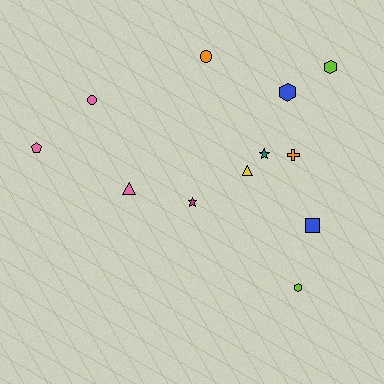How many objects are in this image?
There are 12 objects.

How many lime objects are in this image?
There are 2 lime objects.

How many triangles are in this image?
There are 2 triangles.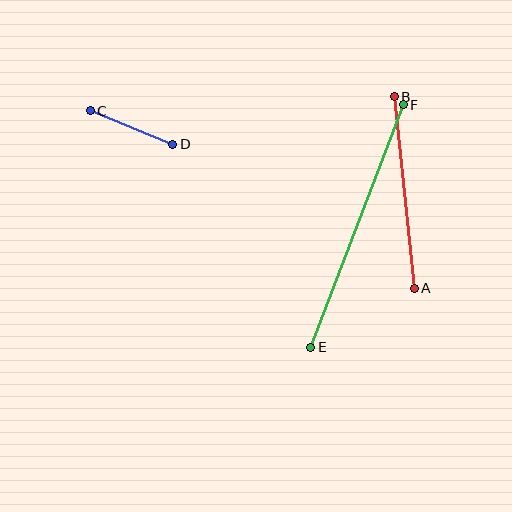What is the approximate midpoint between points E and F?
The midpoint is at approximately (357, 226) pixels.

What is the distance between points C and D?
The distance is approximately 89 pixels.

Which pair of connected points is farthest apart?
Points E and F are farthest apart.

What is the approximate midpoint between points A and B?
The midpoint is at approximately (404, 192) pixels.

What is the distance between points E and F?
The distance is approximately 260 pixels.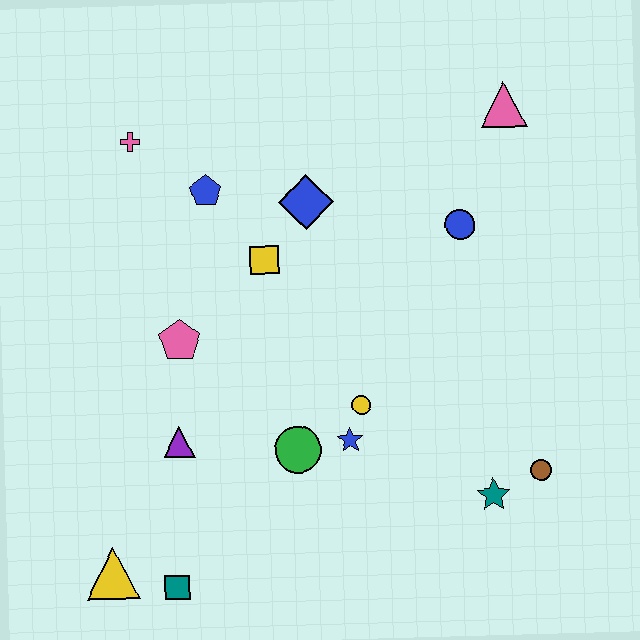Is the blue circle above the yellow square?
Yes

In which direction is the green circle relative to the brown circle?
The green circle is to the left of the brown circle.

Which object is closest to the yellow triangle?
The teal square is closest to the yellow triangle.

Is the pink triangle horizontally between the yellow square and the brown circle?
Yes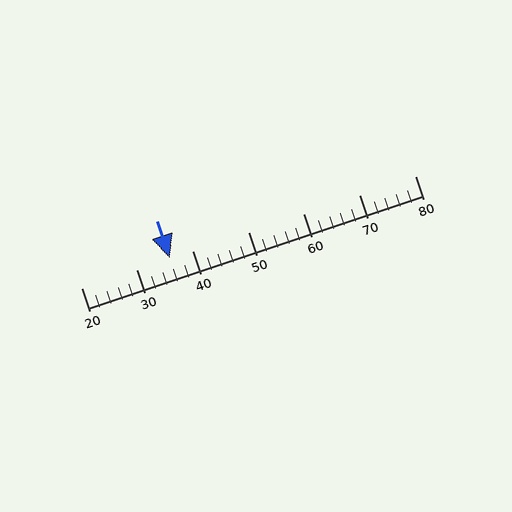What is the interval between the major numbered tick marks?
The major tick marks are spaced 10 units apart.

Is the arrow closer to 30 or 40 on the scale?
The arrow is closer to 40.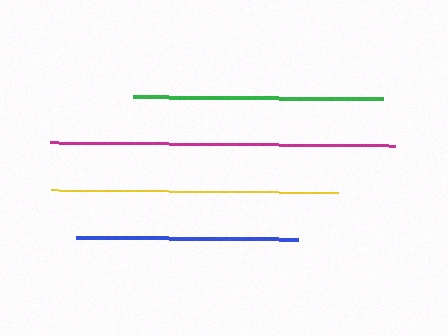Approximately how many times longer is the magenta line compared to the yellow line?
The magenta line is approximately 1.2 times the length of the yellow line.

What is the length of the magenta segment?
The magenta segment is approximately 344 pixels long.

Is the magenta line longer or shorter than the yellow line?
The magenta line is longer than the yellow line.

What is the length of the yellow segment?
The yellow segment is approximately 287 pixels long.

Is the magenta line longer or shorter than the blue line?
The magenta line is longer than the blue line.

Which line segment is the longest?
The magenta line is the longest at approximately 344 pixels.